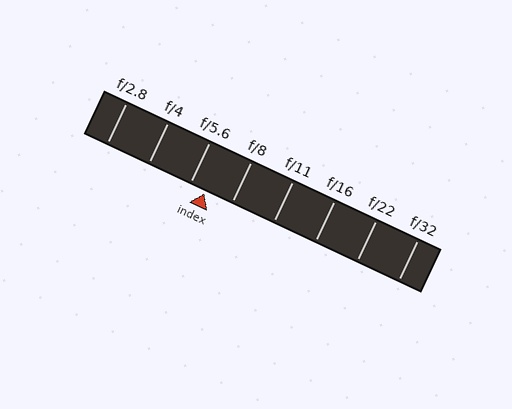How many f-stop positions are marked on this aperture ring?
There are 8 f-stop positions marked.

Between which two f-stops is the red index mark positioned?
The index mark is between f/5.6 and f/8.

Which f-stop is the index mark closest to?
The index mark is closest to f/5.6.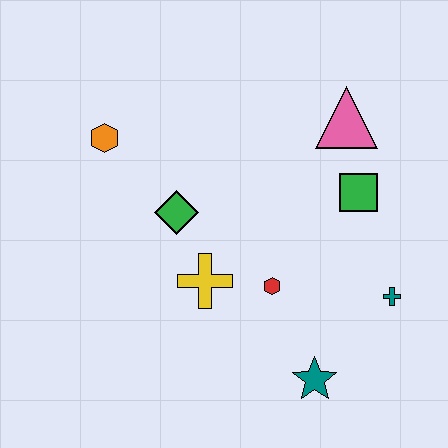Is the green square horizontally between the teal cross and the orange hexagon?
Yes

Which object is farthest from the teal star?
The orange hexagon is farthest from the teal star.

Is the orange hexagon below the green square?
No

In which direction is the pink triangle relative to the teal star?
The pink triangle is above the teal star.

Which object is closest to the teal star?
The red hexagon is closest to the teal star.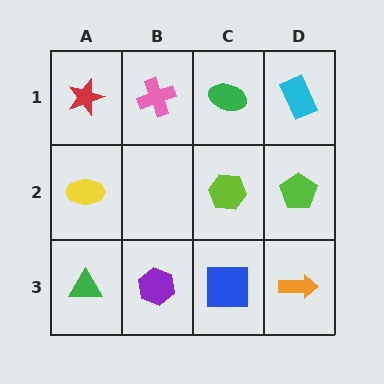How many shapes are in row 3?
4 shapes.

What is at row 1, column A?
A red star.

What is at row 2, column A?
A yellow ellipse.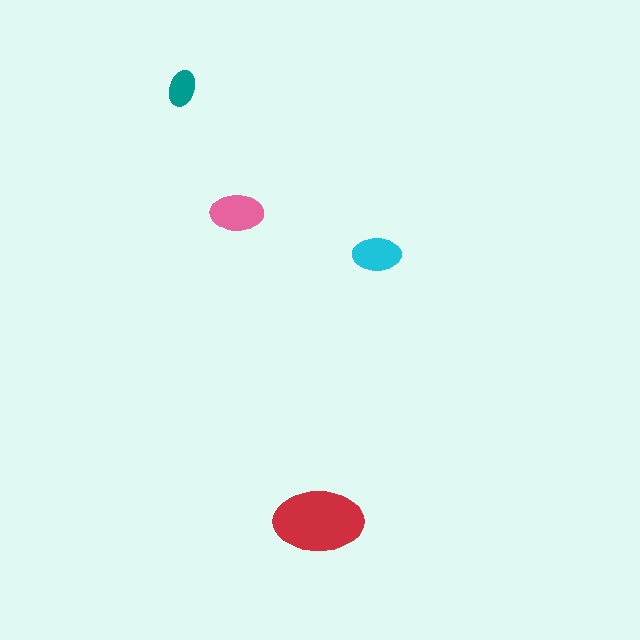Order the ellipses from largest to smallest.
the red one, the pink one, the cyan one, the teal one.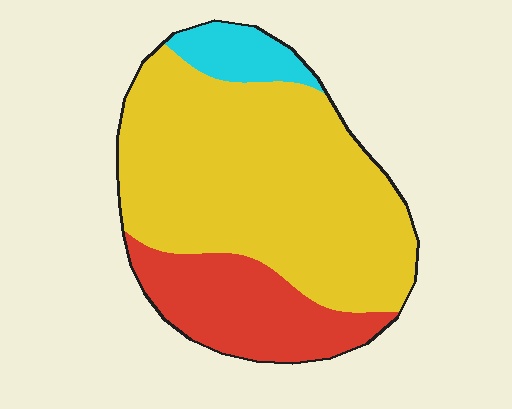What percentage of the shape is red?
Red covers 23% of the shape.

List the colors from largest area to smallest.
From largest to smallest: yellow, red, cyan.